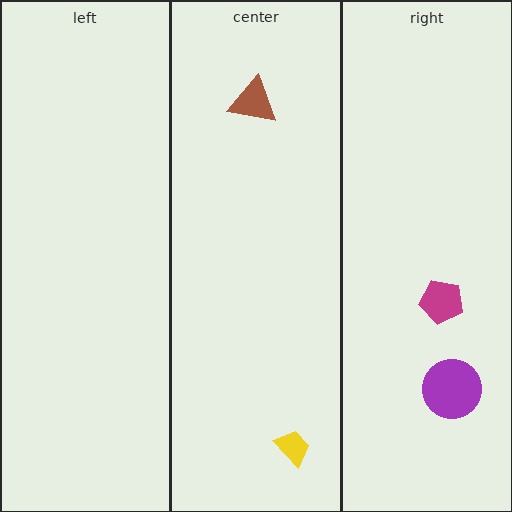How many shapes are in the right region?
2.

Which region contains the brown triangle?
The center region.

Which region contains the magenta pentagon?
The right region.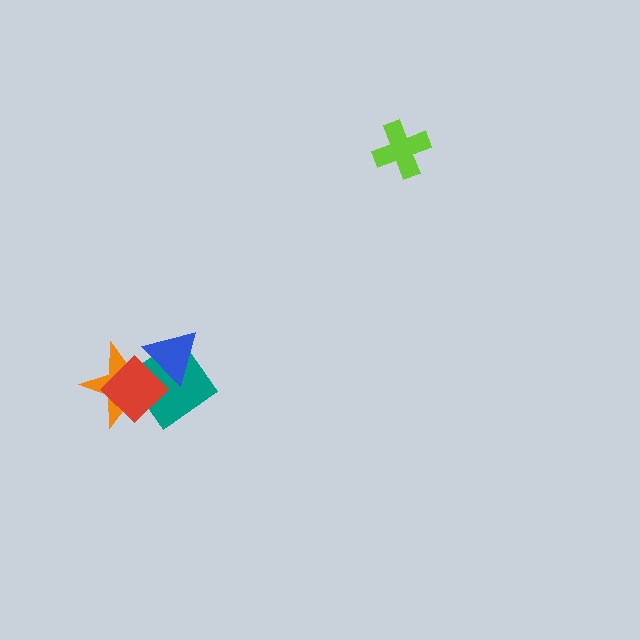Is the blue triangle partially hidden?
Yes, it is partially covered by another shape.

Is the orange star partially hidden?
Yes, it is partially covered by another shape.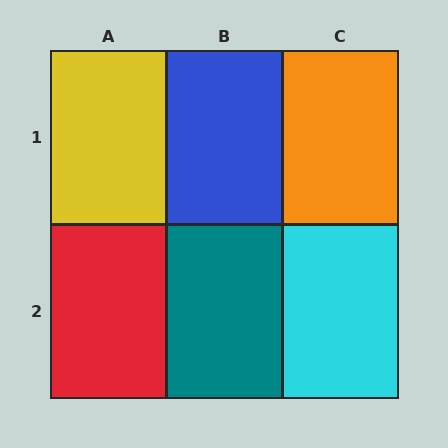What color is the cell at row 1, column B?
Blue.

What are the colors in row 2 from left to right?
Red, teal, cyan.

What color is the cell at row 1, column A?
Yellow.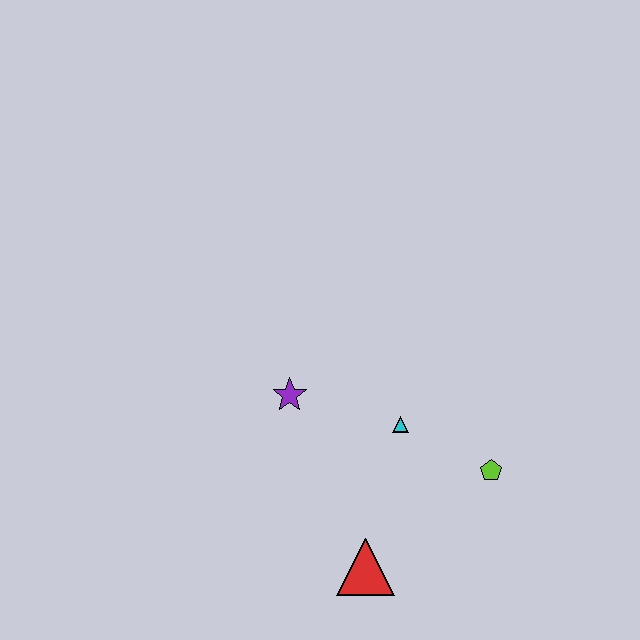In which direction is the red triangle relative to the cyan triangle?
The red triangle is below the cyan triangle.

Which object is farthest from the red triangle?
The purple star is farthest from the red triangle.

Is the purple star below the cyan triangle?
No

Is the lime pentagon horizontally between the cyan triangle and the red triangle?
No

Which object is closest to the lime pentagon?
The cyan triangle is closest to the lime pentagon.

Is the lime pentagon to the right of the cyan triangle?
Yes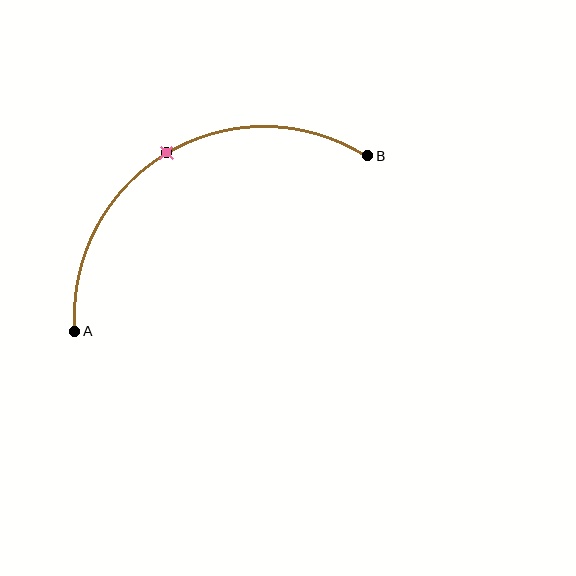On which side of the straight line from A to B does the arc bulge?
The arc bulges above the straight line connecting A and B.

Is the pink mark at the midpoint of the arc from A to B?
Yes. The pink mark lies on the arc at equal arc-length from both A and B — it is the arc midpoint.